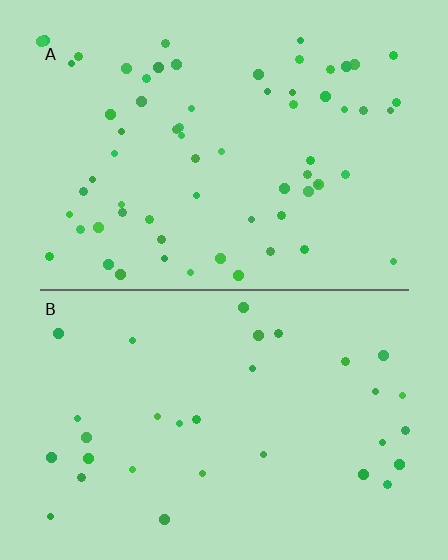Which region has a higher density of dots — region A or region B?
A (the top).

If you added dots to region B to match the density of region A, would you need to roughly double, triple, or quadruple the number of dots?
Approximately double.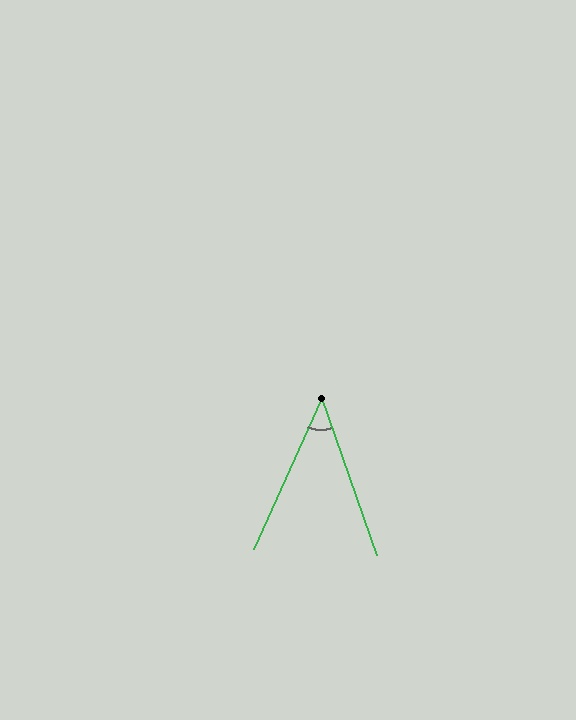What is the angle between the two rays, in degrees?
Approximately 44 degrees.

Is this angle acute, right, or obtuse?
It is acute.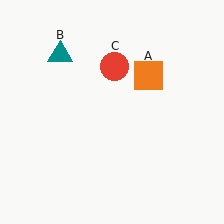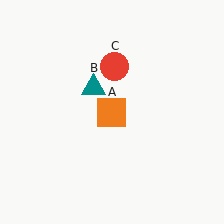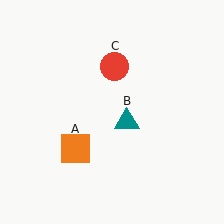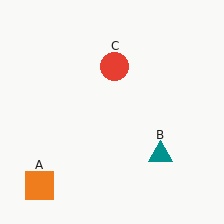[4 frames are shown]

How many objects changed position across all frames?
2 objects changed position: orange square (object A), teal triangle (object B).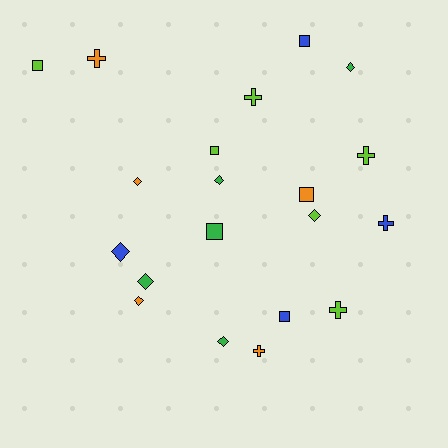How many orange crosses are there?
There are 2 orange crosses.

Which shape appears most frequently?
Diamond, with 8 objects.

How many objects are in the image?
There are 20 objects.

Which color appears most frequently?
Lime, with 6 objects.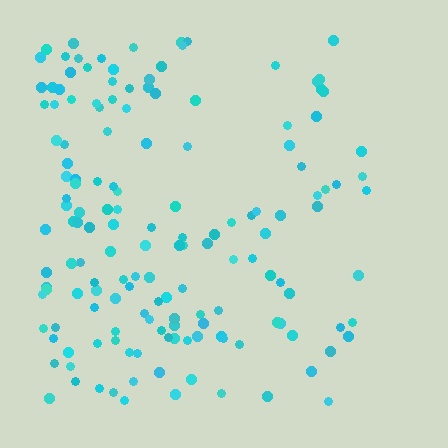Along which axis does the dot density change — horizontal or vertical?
Horizontal.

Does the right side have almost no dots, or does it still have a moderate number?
Still a moderate number, just noticeably fewer than the left.